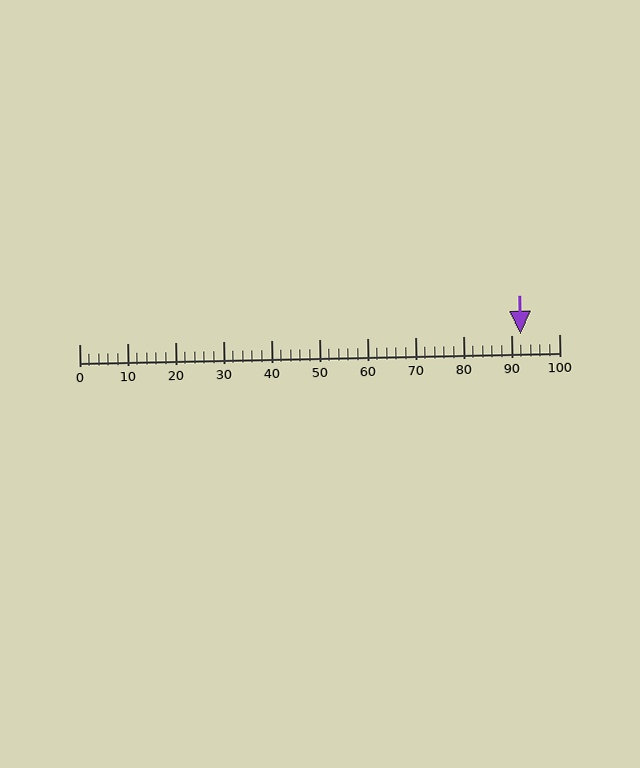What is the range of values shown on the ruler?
The ruler shows values from 0 to 100.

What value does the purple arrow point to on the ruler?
The purple arrow points to approximately 92.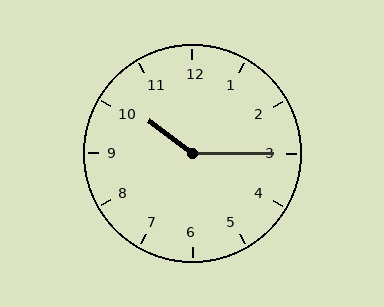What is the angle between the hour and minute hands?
Approximately 142 degrees.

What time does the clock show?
10:15.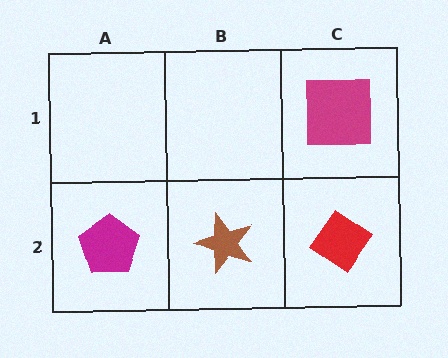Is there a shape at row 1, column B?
No, that cell is empty.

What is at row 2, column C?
A red diamond.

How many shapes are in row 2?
3 shapes.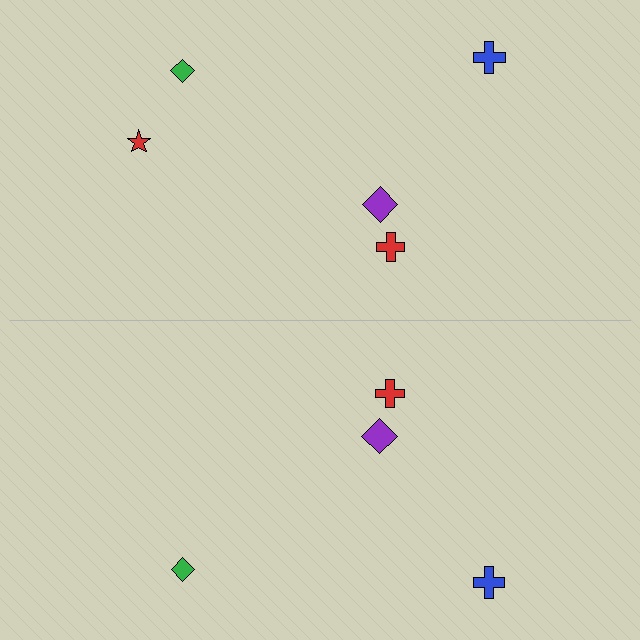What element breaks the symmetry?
A red star is missing from the bottom side.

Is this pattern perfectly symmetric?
No, the pattern is not perfectly symmetric. A red star is missing from the bottom side.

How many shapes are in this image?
There are 9 shapes in this image.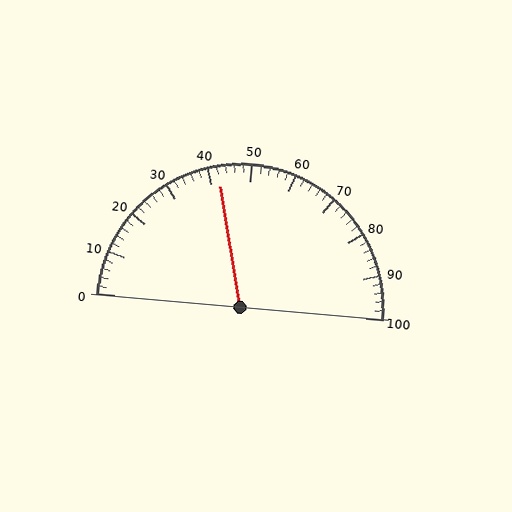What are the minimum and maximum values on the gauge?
The gauge ranges from 0 to 100.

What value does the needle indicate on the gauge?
The needle indicates approximately 42.